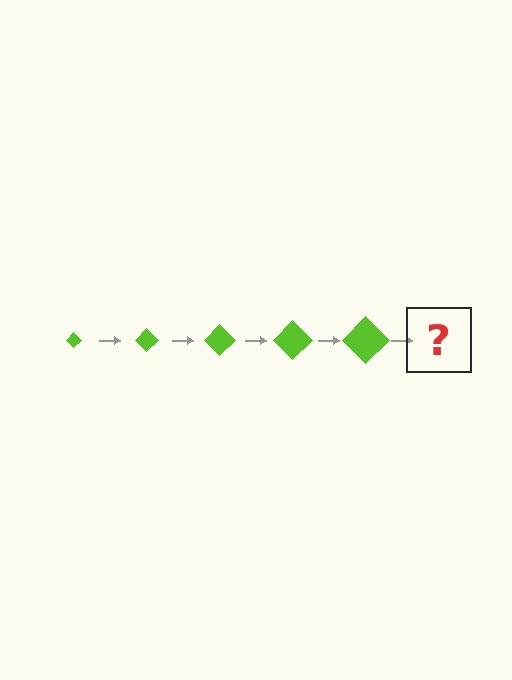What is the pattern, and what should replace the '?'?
The pattern is that the diamond gets progressively larger each step. The '?' should be a lime diamond, larger than the previous one.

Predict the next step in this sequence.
The next step is a lime diamond, larger than the previous one.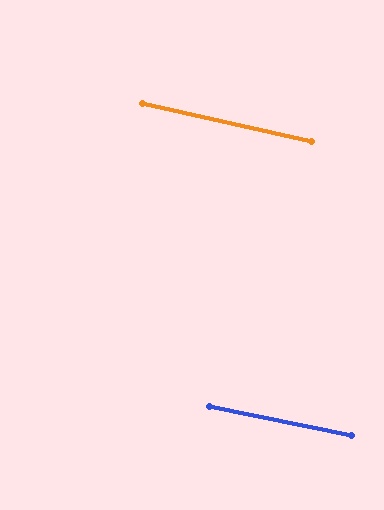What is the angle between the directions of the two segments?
Approximately 1 degree.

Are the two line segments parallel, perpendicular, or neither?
Parallel — their directions differ by only 1.2°.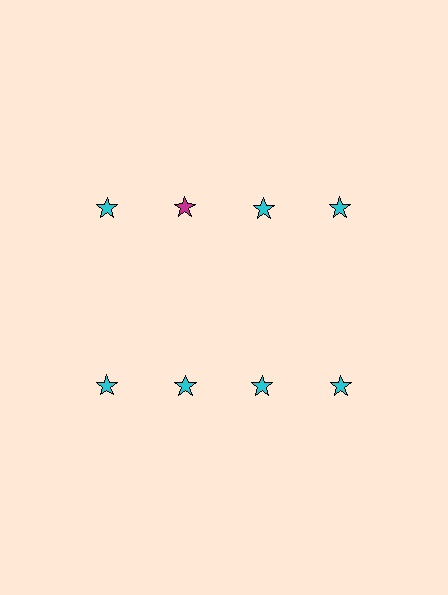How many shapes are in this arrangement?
There are 8 shapes arranged in a grid pattern.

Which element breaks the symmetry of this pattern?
The magenta star in the top row, second from left column breaks the symmetry. All other shapes are cyan stars.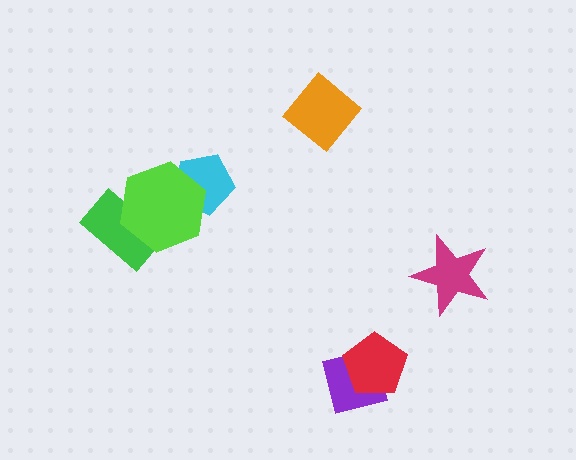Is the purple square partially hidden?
Yes, it is partially covered by another shape.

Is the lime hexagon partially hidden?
No, no other shape covers it.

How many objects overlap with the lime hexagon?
2 objects overlap with the lime hexagon.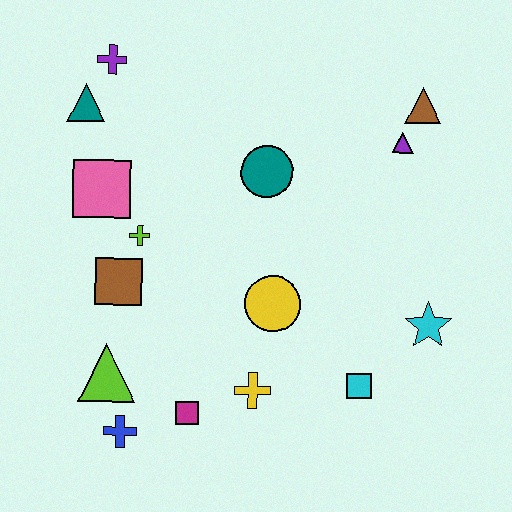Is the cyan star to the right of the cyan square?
Yes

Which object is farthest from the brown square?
The brown triangle is farthest from the brown square.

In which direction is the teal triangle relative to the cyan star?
The teal triangle is to the left of the cyan star.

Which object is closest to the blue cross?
The lime triangle is closest to the blue cross.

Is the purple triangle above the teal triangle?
No